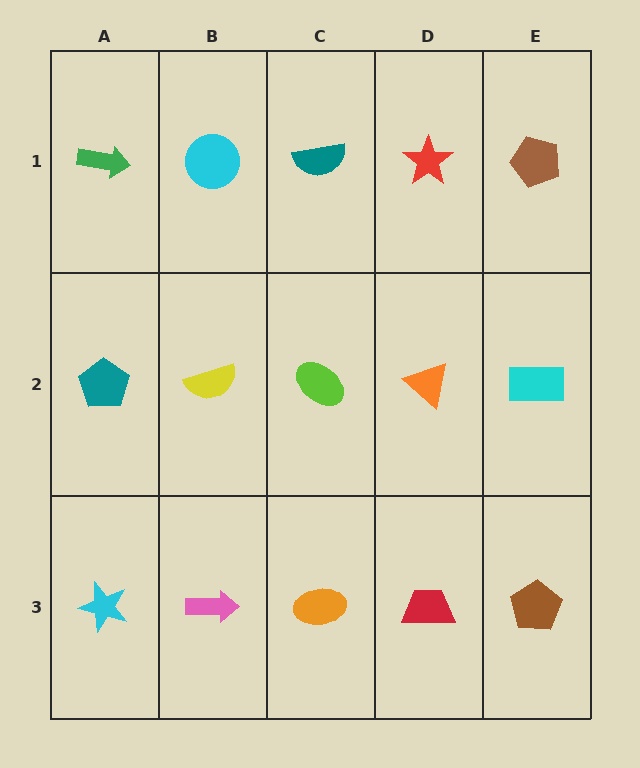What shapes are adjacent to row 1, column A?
A teal pentagon (row 2, column A), a cyan circle (row 1, column B).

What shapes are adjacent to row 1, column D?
An orange triangle (row 2, column D), a teal semicircle (row 1, column C), a brown pentagon (row 1, column E).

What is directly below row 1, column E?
A cyan rectangle.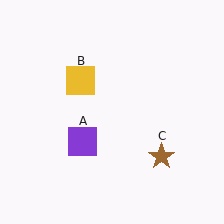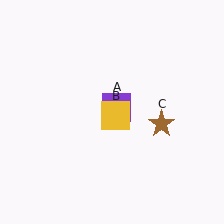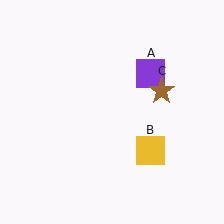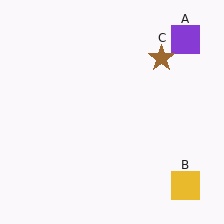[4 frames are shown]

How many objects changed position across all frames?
3 objects changed position: purple square (object A), yellow square (object B), brown star (object C).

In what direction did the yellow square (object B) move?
The yellow square (object B) moved down and to the right.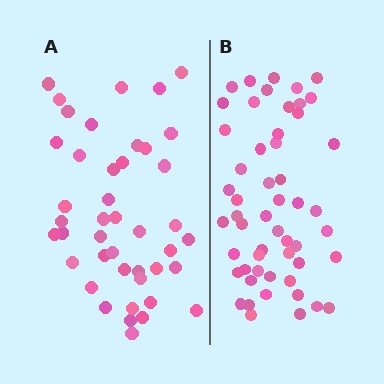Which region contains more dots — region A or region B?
Region B (the right region) has more dots.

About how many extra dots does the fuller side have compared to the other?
Region B has roughly 10 or so more dots than region A.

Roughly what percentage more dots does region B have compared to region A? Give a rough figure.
About 25% more.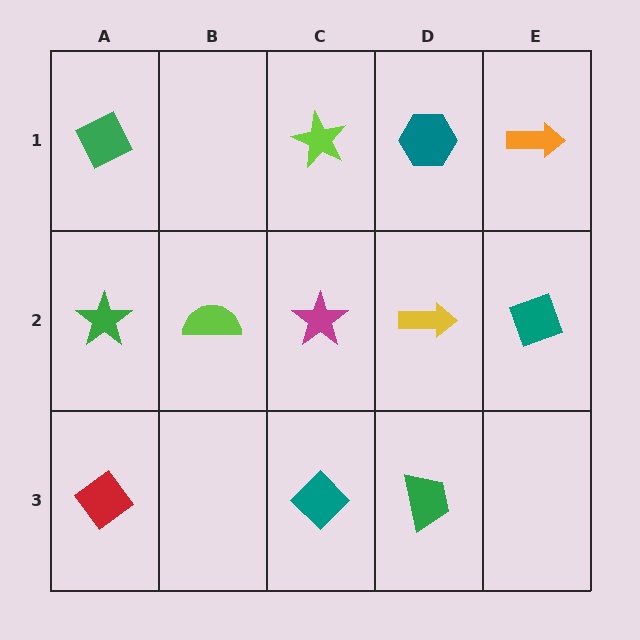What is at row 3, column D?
A green trapezoid.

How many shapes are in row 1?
4 shapes.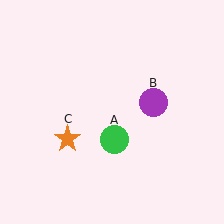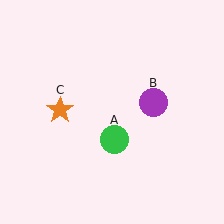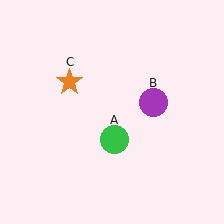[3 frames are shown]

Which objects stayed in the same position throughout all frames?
Green circle (object A) and purple circle (object B) remained stationary.